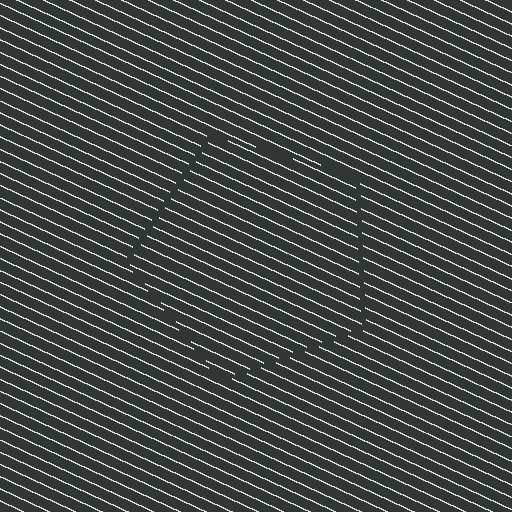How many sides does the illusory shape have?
5 sides — the line-ends trace a pentagon.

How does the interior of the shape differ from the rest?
The interior of the shape contains the same grating, shifted by half a period — the contour is defined by the phase discontinuity where line-ends from the inner and outer gratings abut.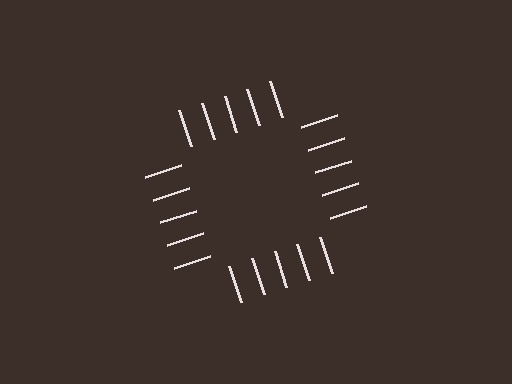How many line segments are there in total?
20 — 5 along each of the 4 edges.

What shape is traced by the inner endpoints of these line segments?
An illusory square — the line segments terminate on its edges but no continuous stroke is drawn.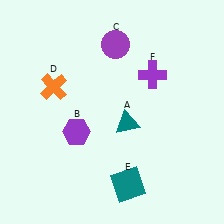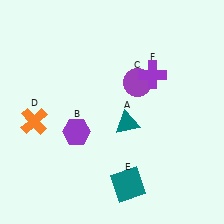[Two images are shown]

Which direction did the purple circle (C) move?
The purple circle (C) moved down.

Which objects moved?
The objects that moved are: the purple circle (C), the orange cross (D).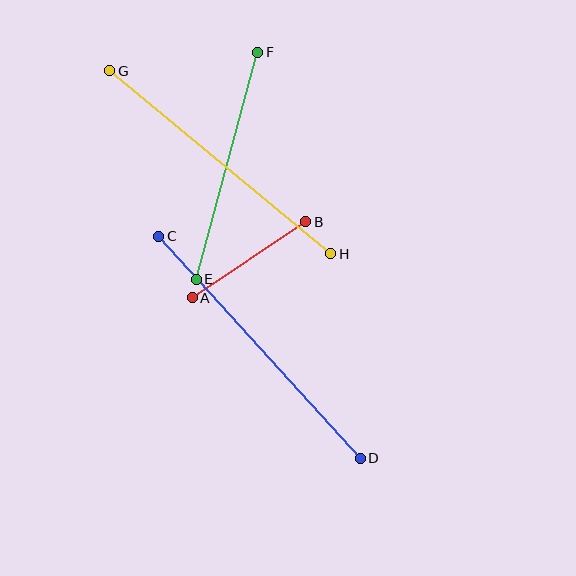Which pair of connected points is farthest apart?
Points C and D are farthest apart.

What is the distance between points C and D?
The distance is approximately 300 pixels.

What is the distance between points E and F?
The distance is approximately 235 pixels.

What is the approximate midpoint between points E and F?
The midpoint is at approximately (227, 166) pixels.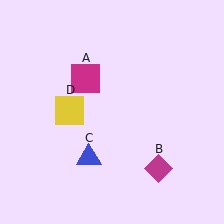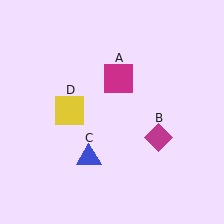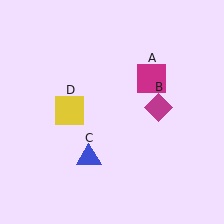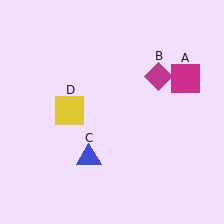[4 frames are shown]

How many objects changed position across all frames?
2 objects changed position: magenta square (object A), magenta diamond (object B).